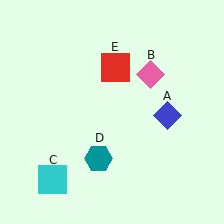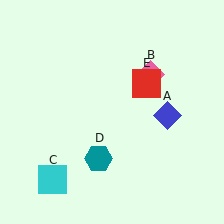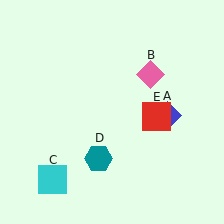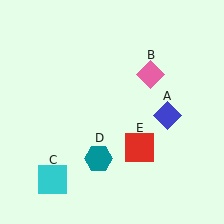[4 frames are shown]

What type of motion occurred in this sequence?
The red square (object E) rotated clockwise around the center of the scene.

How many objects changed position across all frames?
1 object changed position: red square (object E).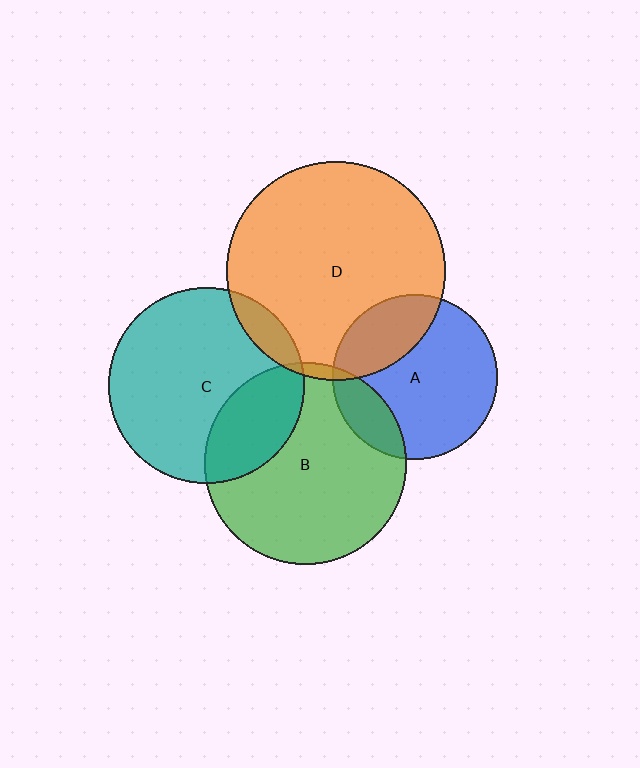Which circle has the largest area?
Circle D (orange).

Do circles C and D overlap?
Yes.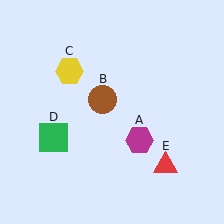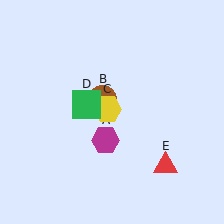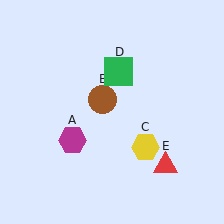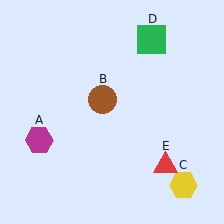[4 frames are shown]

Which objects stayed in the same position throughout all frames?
Brown circle (object B) and red triangle (object E) remained stationary.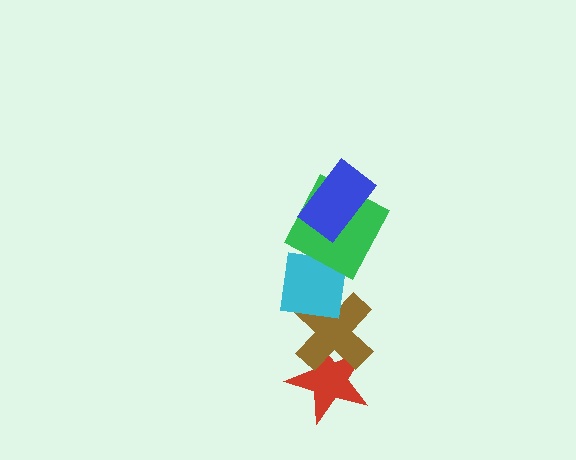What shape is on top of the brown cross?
The cyan square is on top of the brown cross.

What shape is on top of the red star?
The brown cross is on top of the red star.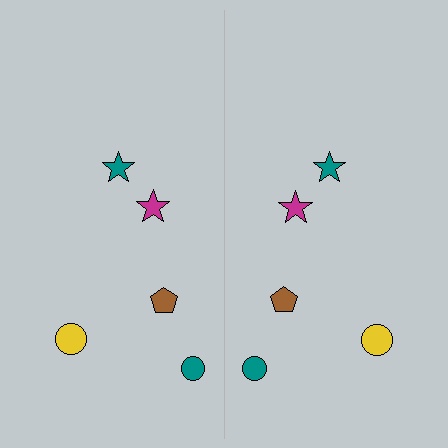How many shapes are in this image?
There are 10 shapes in this image.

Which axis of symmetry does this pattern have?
The pattern has a vertical axis of symmetry running through the center of the image.